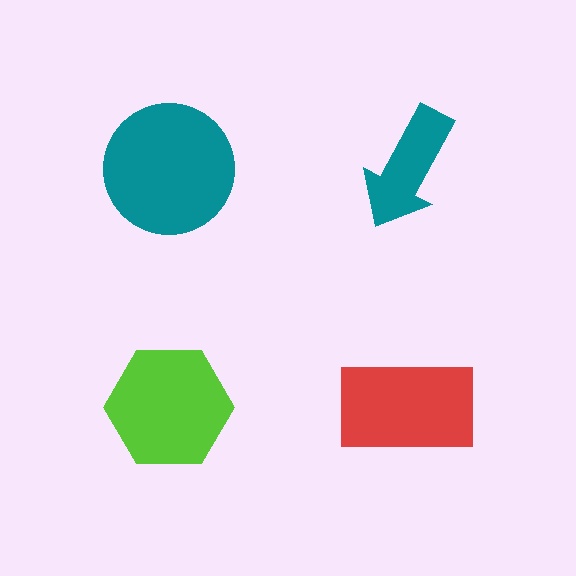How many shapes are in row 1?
2 shapes.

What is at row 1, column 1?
A teal circle.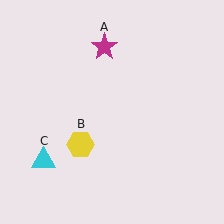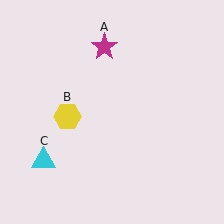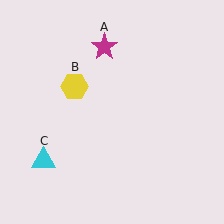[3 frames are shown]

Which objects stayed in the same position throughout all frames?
Magenta star (object A) and cyan triangle (object C) remained stationary.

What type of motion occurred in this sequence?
The yellow hexagon (object B) rotated clockwise around the center of the scene.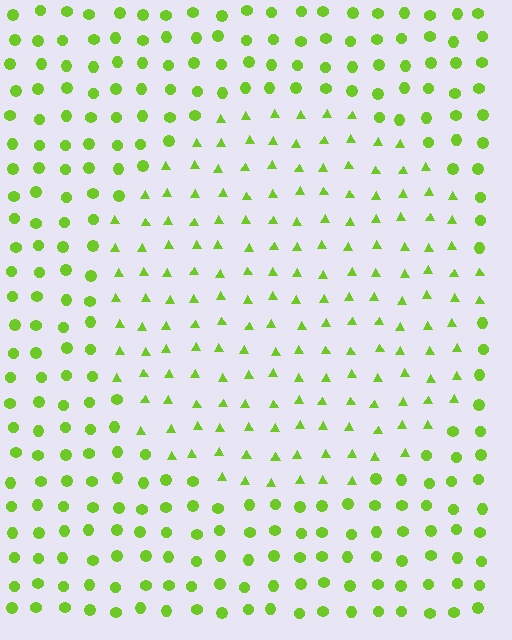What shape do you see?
I see a circle.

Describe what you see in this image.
The image is filled with small lime elements arranged in a uniform grid. A circle-shaped region contains triangles, while the surrounding area contains circles. The boundary is defined purely by the change in element shape.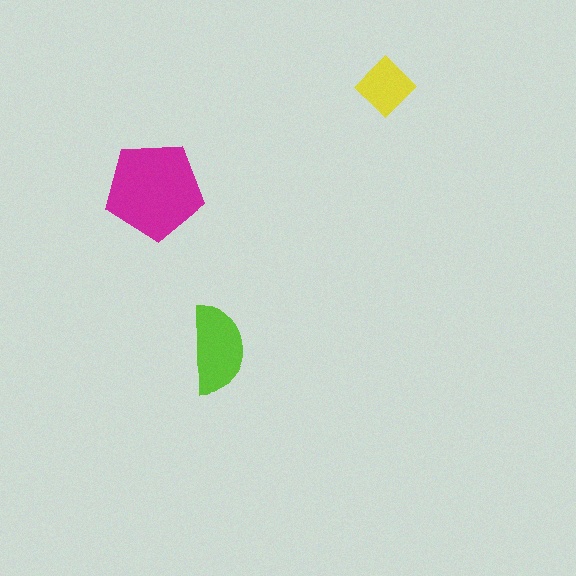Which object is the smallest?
The yellow diamond.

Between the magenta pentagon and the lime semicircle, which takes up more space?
The magenta pentagon.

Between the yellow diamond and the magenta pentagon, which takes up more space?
The magenta pentagon.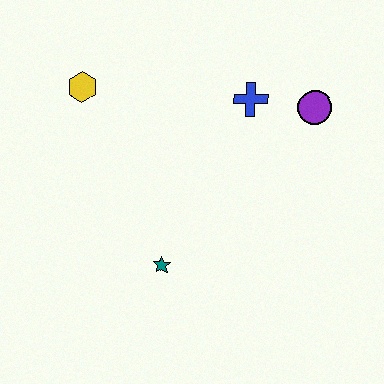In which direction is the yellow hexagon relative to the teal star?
The yellow hexagon is above the teal star.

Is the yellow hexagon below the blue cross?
No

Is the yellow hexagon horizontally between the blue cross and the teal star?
No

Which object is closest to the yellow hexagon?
The blue cross is closest to the yellow hexagon.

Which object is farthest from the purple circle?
The yellow hexagon is farthest from the purple circle.